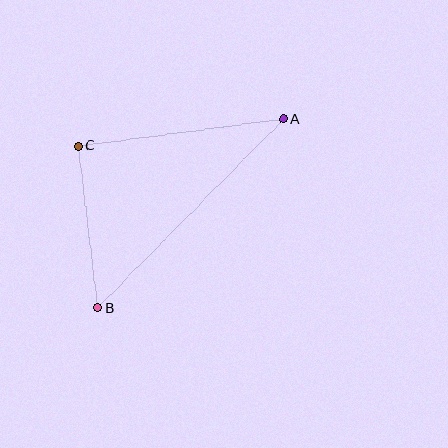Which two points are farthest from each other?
Points A and B are farthest from each other.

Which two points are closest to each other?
Points B and C are closest to each other.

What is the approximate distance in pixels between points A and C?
The distance between A and C is approximately 207 pixels.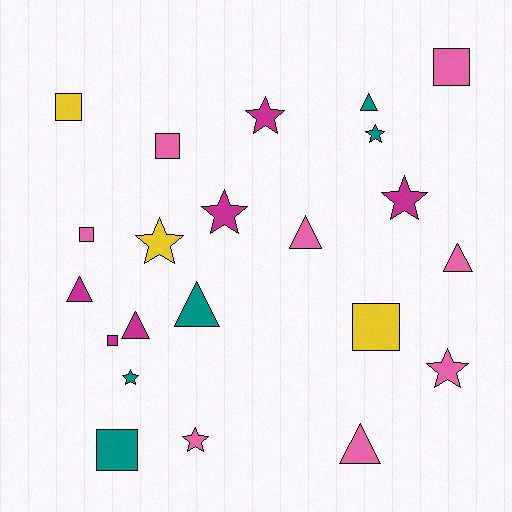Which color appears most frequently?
Pink, with 8 objects.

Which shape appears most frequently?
Star, with 8 objects.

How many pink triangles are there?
There are 3 pink triangles.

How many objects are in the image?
There are 22 objects.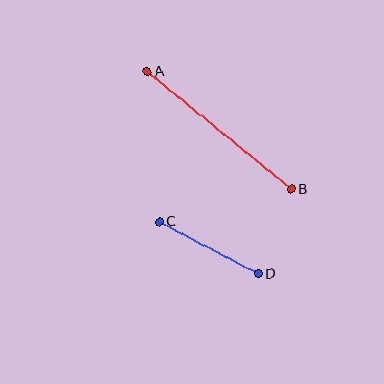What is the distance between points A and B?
The distance is approximately 186 pixels.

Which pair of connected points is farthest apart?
Points A and B are farthest apart.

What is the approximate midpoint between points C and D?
The midpoint is at approximately (209, 248) pixels.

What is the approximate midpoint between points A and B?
The midpoint is at approximately (219, 130) pixels.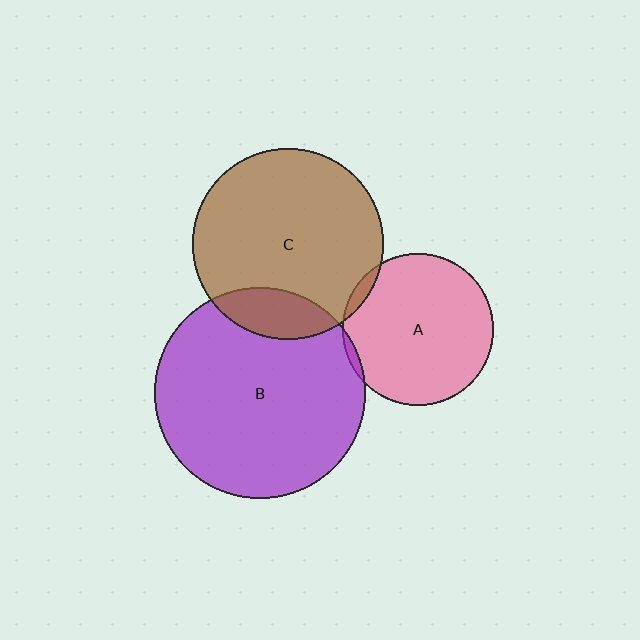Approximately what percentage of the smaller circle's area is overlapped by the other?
Approximately 5%.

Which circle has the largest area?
Circle B (purple).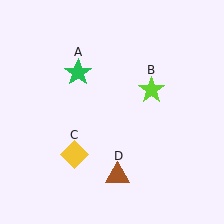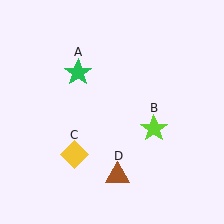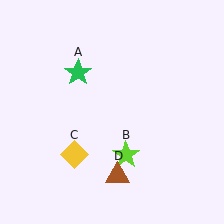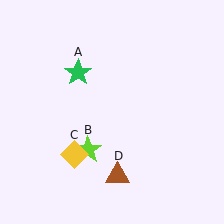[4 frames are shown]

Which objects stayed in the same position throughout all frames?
Green star (object A) and yellow diamond (object C) and brown triangle (object D) remained stationary.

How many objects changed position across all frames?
1 object changed position: lime star (object B).